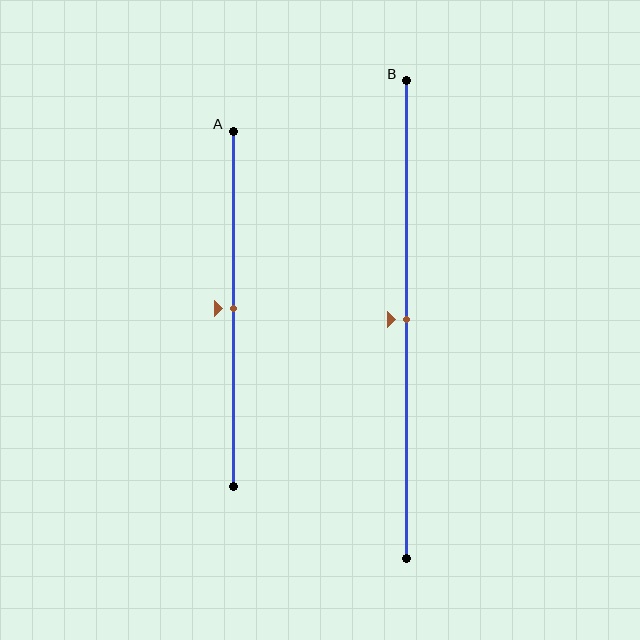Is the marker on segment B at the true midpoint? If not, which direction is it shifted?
Yes, the marker on segment B is at the true midpoint.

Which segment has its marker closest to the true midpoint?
Segment A has its marker closest to the true midpoint.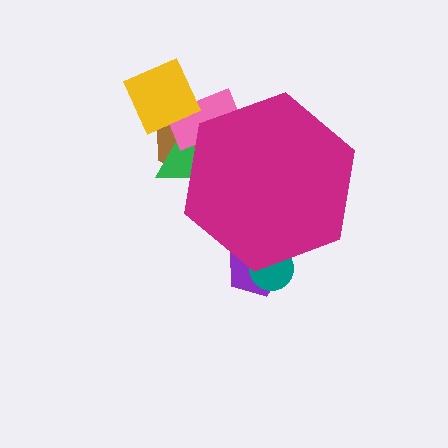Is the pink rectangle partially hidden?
Yes, the pink rectangle is partially hidden behind the magenta hexagon.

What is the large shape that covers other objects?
A magenta hexagon.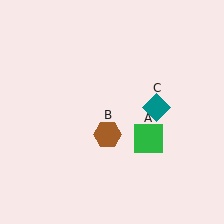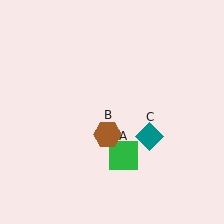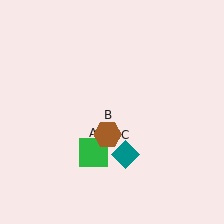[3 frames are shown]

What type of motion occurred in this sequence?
The green square (object A), teal diamond (object C) rotated clockwise around the center of the scene.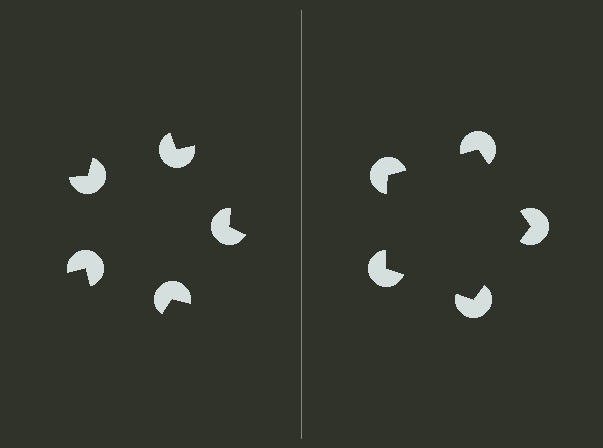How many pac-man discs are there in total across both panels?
10 — 5 on each side.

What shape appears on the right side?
An illusory pentagon.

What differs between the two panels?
The pac-man discs are positioned identically on both sides; only the wedge orientations differ. On the right they align to a pentagon; on the left they are misaligned.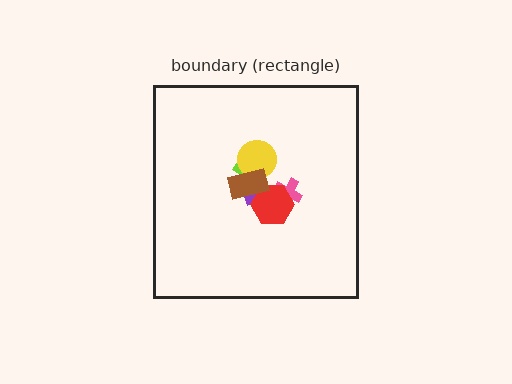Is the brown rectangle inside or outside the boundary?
Inside.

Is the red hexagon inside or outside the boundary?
Inside.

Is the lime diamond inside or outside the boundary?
Inside.